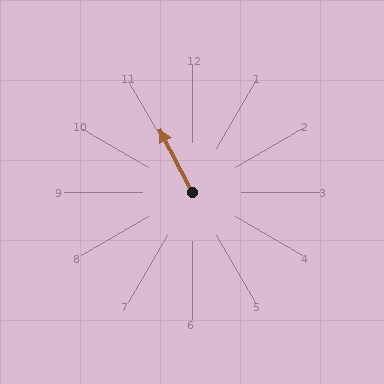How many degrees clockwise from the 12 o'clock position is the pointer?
Approximately 333 degrees.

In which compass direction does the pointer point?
Northwest.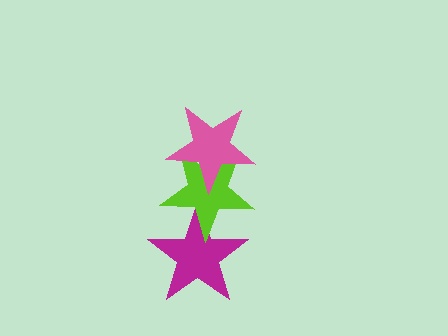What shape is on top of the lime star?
The pink star is on top of the lime star.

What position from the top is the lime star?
The lime star is 2nd from the top.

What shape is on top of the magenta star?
The lime star is on top of the magenta star.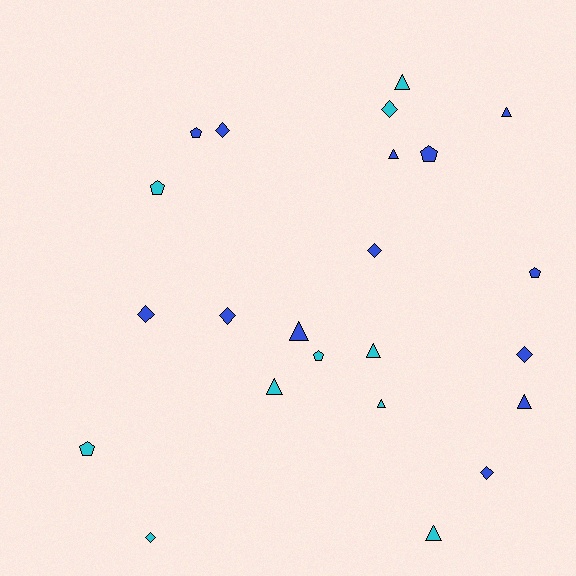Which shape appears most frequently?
Triangle, with 9 objects.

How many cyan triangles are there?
There are 5 cyan triangles.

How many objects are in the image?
There are 23 objects.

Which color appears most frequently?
Blue, with 13 objects.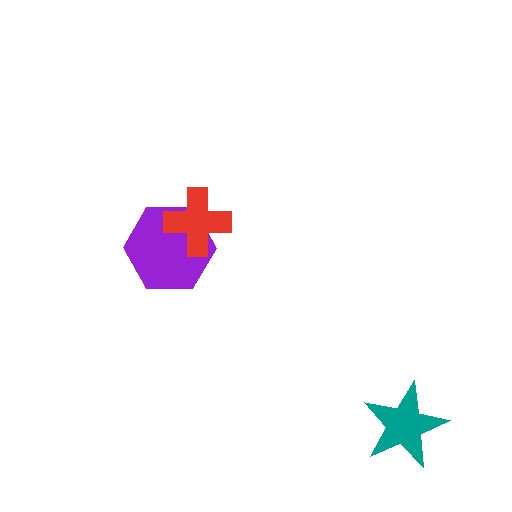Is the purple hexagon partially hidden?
Yes, it is partially covered by another shape.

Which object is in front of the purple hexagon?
The red cross is in front of the purple hexagon.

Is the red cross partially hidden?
No, no other shape covers it.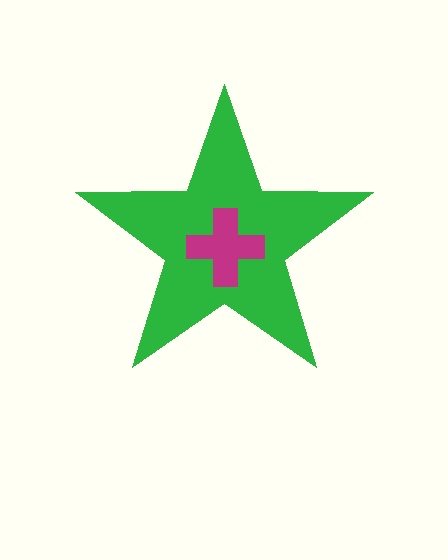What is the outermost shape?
The green star.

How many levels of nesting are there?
2.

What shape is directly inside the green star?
The magenta cross.